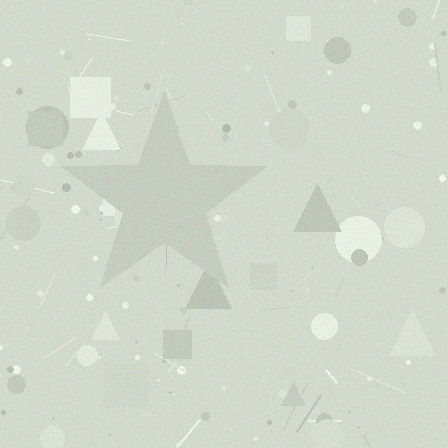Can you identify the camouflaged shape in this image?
The camouflaged shape is a star.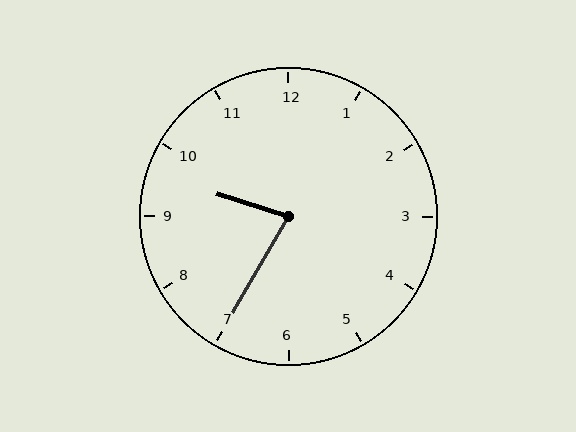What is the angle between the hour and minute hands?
Approximately 78 degrees.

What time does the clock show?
9:35.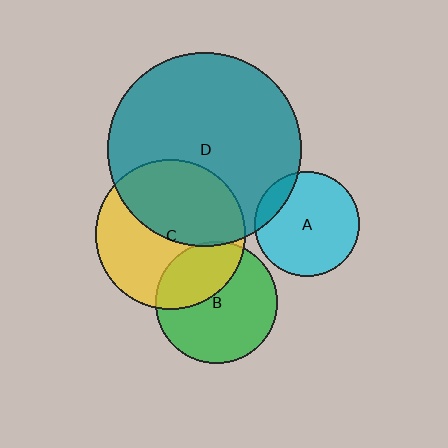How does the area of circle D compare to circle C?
Approximately 1.7 times.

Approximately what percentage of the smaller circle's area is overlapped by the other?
Approximately 45%.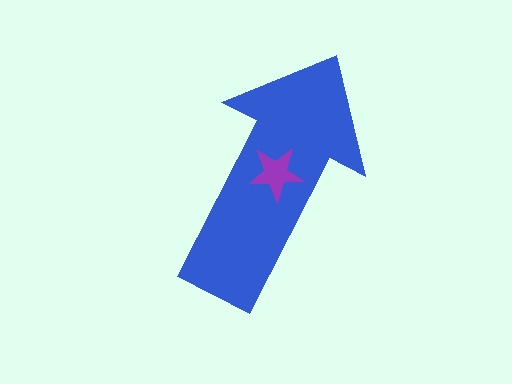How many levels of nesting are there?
2.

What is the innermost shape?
The purple star.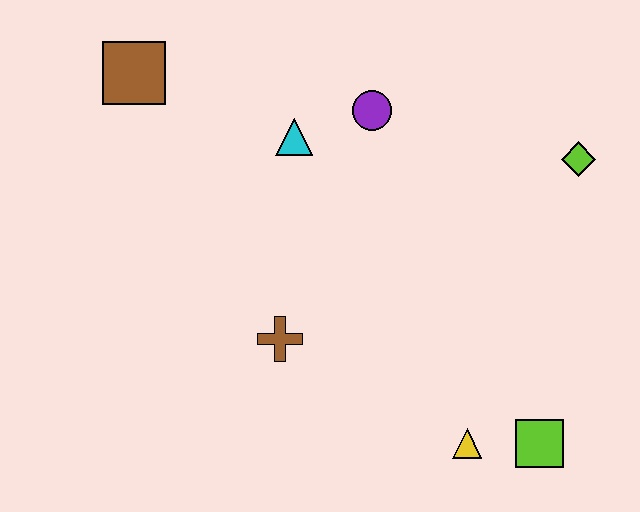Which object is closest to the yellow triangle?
The lime square is closest to the yellow triangle.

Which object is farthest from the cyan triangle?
The lime square is farthest from the cyan triangle.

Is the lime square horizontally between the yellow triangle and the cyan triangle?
No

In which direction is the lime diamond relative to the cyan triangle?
The lime diamond is to the right of the cyan triangle.